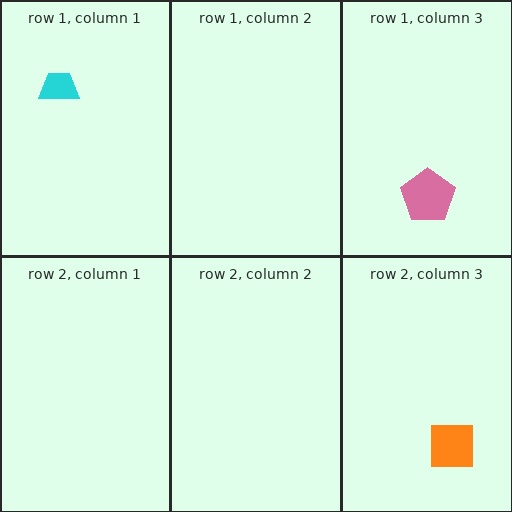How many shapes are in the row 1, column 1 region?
1.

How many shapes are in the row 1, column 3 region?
1.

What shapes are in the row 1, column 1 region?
The cyan trapezoid.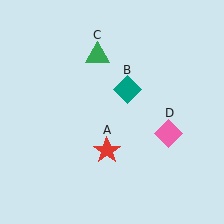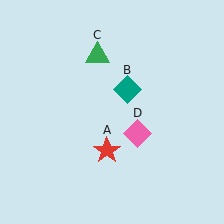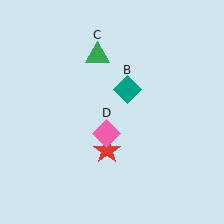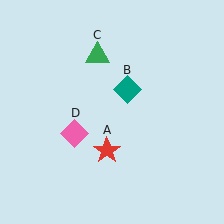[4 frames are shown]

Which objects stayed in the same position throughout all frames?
Red star (object A) and teal diamond (object B) and green triangle (object C) remained stationary.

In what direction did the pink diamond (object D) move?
The pink diamond (object D) moved left.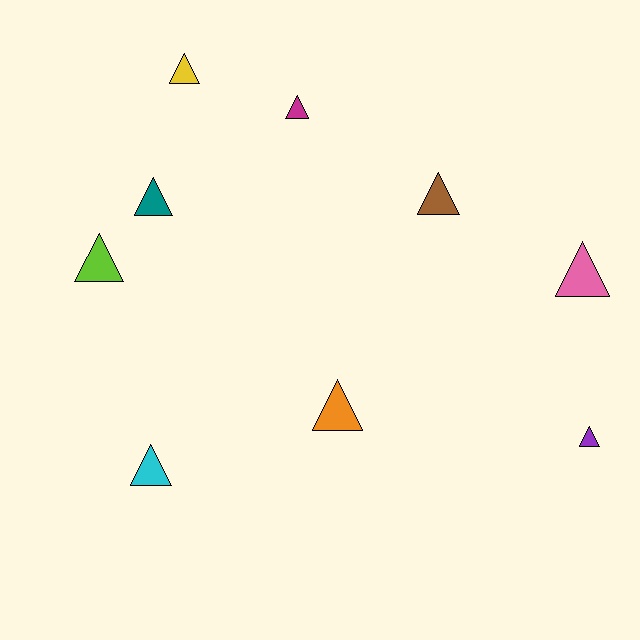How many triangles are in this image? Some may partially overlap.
There are 9 triangles.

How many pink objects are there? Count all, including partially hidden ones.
There is 1 pink object.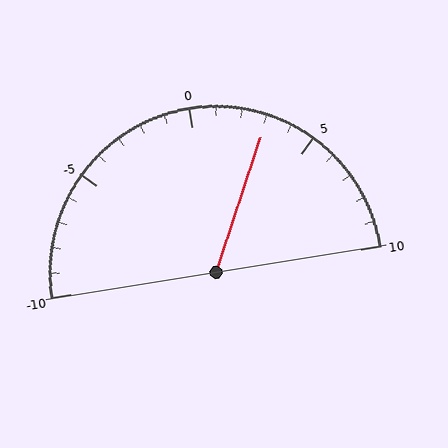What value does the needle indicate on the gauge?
The needle indicates approximately 3.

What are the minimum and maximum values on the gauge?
The gauge ranges from -10 to 10.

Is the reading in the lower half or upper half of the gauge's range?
The reading is in the upper half of the range (-10 to 10).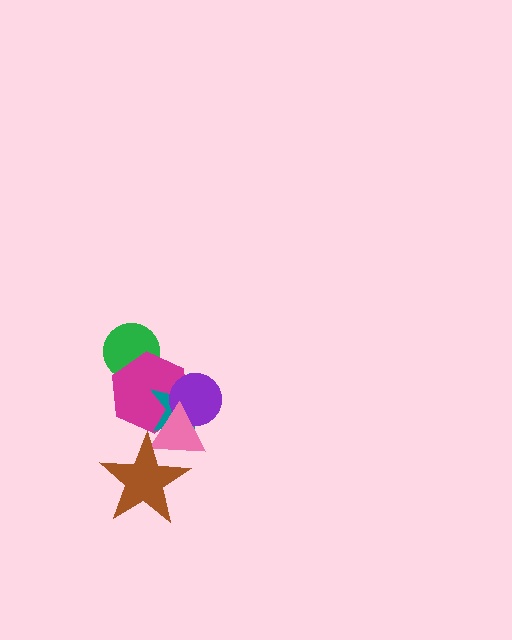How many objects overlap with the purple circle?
3 objects overlap with the purple circle.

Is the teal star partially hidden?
Yes, it is partially covered by another shape.